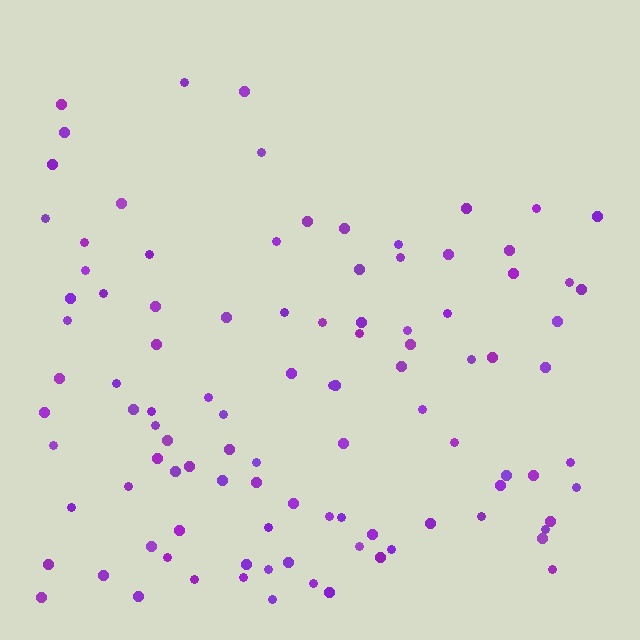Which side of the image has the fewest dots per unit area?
The top.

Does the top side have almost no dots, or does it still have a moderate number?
Still a moderate number, just noticeably fewer than the bottom.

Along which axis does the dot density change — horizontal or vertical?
Vertical.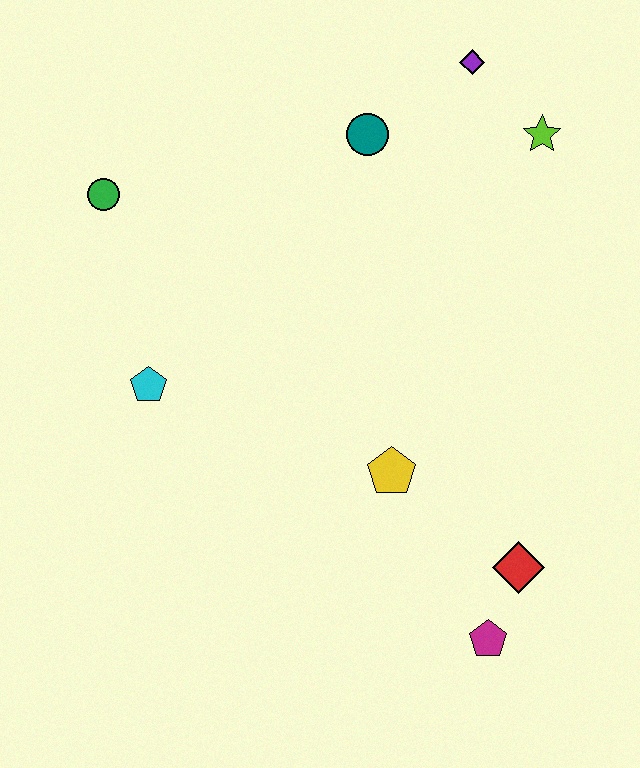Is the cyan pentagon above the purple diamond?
No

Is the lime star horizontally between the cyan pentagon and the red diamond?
No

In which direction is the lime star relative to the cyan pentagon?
The lime star is to the right of the cyan pentagon.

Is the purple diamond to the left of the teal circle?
No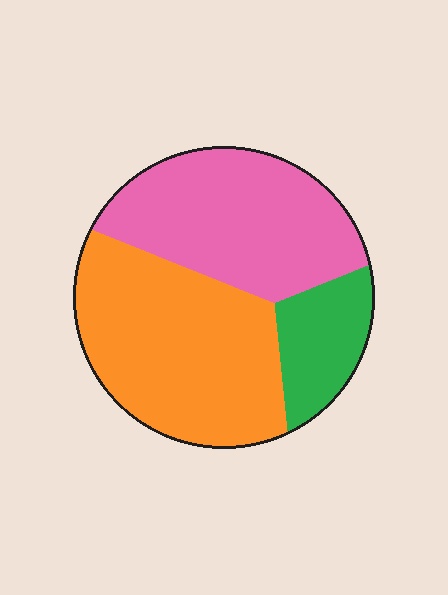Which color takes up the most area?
Orange, at roughly 45%.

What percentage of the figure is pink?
Pink takes up about two fifths (2/5) of the figure.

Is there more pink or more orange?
Orange.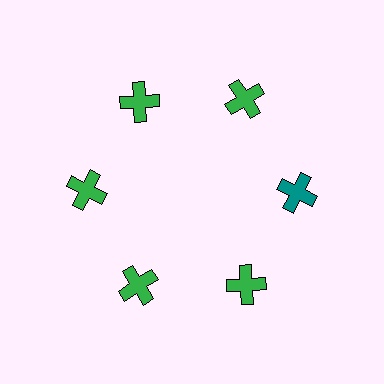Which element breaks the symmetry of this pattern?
The teal cross at roughly the 3 o'clock position breaks the symmetry. All other shapes are green crosses.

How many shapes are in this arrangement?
There are 6 shapes arranged in a ring pattern.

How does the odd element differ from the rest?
It has a different color: teal instead of green.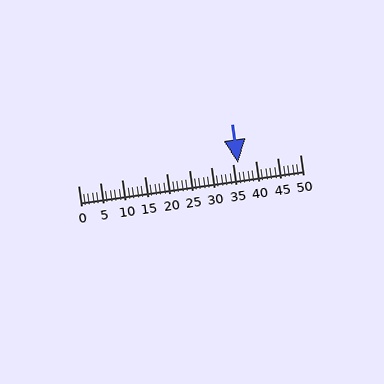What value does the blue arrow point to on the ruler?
The blue arrow points to approximately 36.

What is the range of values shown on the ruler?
The ruler shows values from 0 to 50.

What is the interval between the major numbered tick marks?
The major tick marks are spaced 5 units apart.